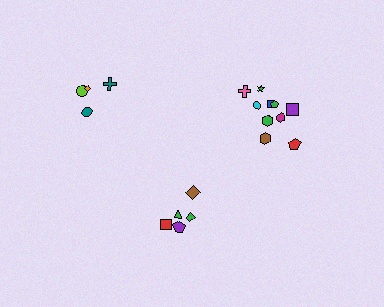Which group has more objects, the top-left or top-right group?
The top-right group.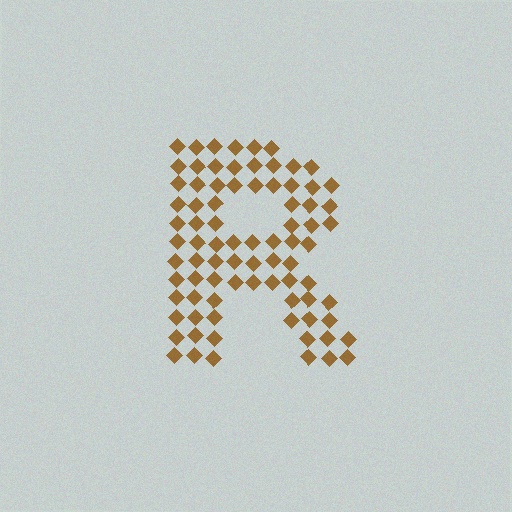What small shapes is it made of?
It is made of small diamonds.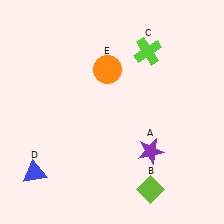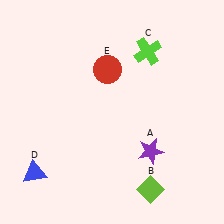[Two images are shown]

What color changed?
The circle (E) changed from orange in Image 1 to red in Image 2.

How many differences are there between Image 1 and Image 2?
There is 1 difference between the two images.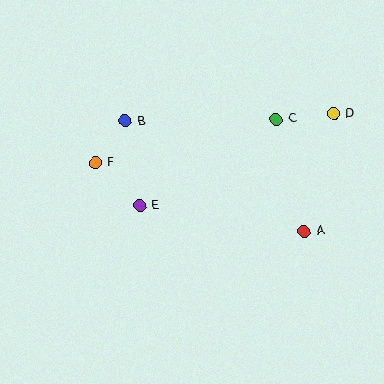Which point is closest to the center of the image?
Point E at (140, 206) is closest to the center.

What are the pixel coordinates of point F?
Point F is at (95, 162).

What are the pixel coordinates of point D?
Point D is at (333, 114).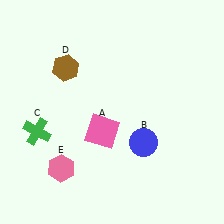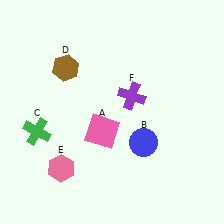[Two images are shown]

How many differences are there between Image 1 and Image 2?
There is 1 difference between the two images.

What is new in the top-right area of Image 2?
A purple cross (F) was added in the top-right area of Image 2.